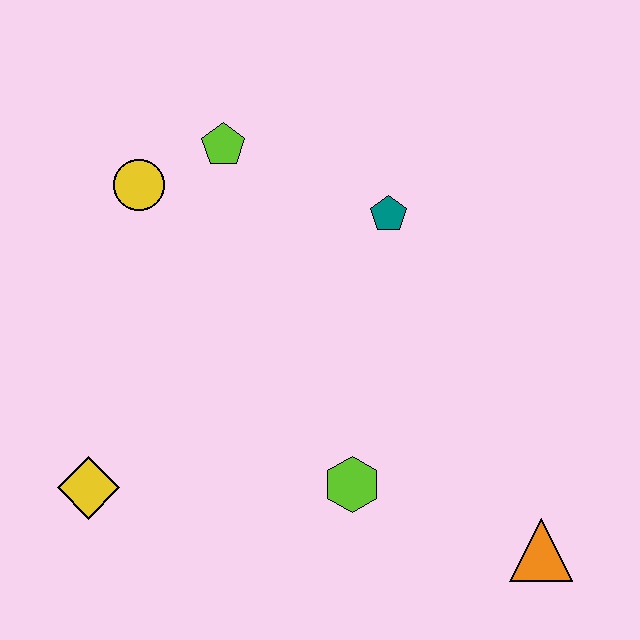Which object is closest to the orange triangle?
The lime hexagon is closest to the orange triangle.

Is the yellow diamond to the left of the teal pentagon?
Yes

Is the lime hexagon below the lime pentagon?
Yes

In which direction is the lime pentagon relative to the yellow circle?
The lime pentagon is to the right of the yellow circle.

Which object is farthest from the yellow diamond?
The orange triangle is farthest from the yellow diamond.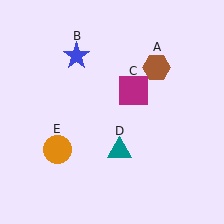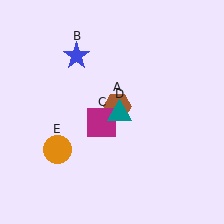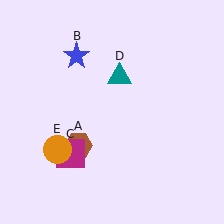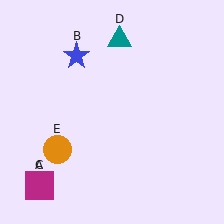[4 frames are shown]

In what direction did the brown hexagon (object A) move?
The brown hexagon (object A) moved down and to the left.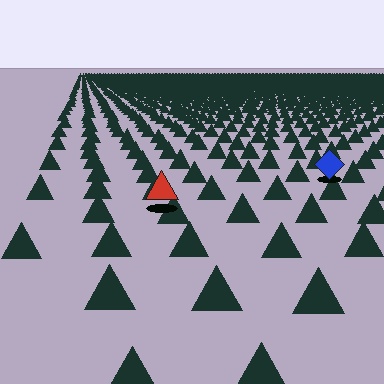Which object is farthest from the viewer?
The blue diamond is farthest from the viewer. It appears smaller and the ground texture around it is denser.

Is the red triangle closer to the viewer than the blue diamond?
Yes. The red triangle is closer — you can tell from the texture gradient: the ground texture is coarser near it.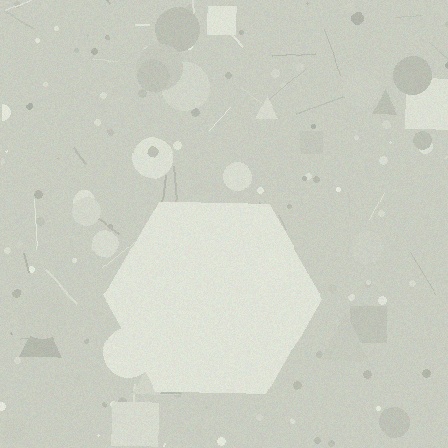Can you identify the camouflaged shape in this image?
The camouflaged shape is a hexagon.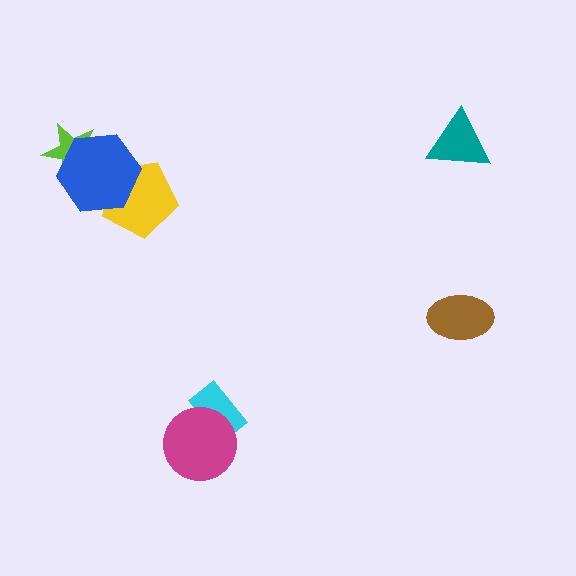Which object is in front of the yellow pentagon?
The blue hexagon is in front of the yellow pentagon.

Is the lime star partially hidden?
Yes, it is partially covered by another shape.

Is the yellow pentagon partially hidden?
Yes, it is partially covered by another shape.